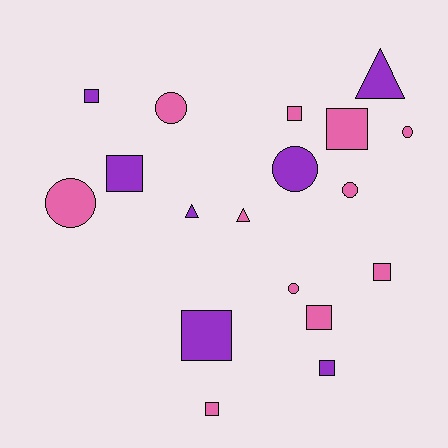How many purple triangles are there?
There are 2 purple triangles.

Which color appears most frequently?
Pink, with 11 objects.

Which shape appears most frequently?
Square, with 9 objects.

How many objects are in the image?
There are 18 objects.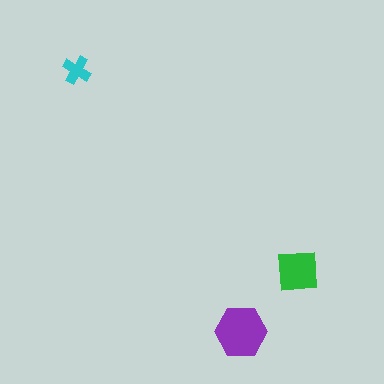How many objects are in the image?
There are 3 objects in the image.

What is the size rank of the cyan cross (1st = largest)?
3rd.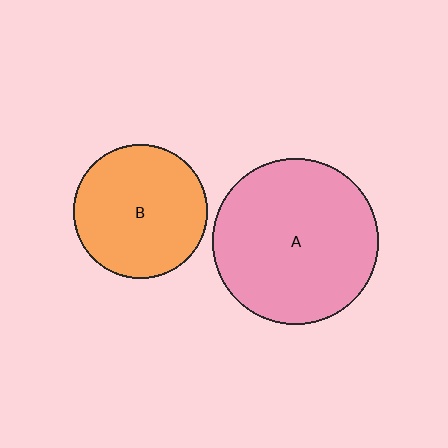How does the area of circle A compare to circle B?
Approximately 1.5 times.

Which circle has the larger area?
Circle A (pink).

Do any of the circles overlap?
No, none of the circles overlap.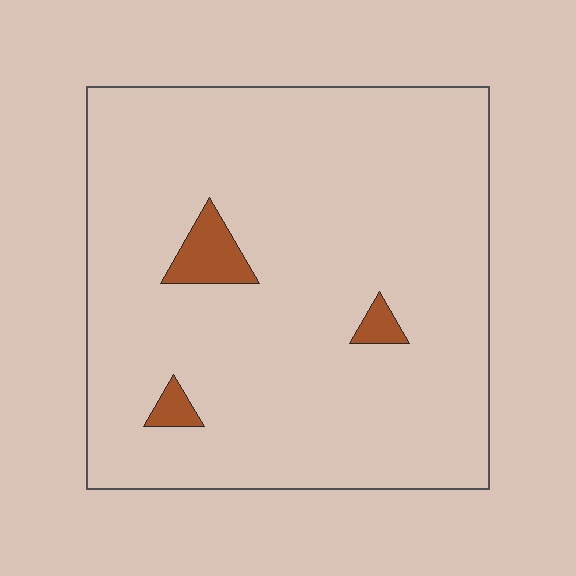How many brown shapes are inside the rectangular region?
3.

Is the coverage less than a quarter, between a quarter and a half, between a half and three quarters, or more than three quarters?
Less than a quarter.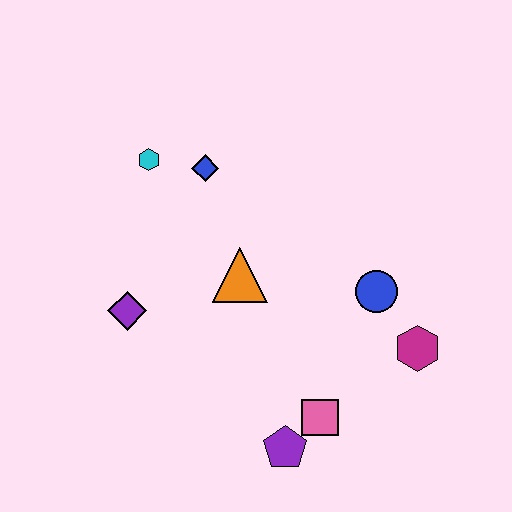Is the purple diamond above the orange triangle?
No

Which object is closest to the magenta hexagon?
The blue circle is closest to the magenta hexagon.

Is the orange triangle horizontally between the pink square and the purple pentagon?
No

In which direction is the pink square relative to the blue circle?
The pink square is below the blue circle.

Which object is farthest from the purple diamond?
The magenta hexagon is farthest from the purple diamond.